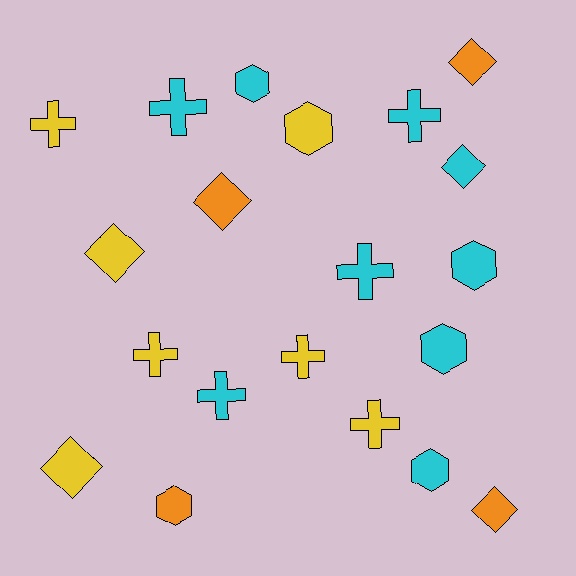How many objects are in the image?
There are 20 objects.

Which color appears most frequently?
Cyan, with 9 objects.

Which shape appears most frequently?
Cross, with 8 objects.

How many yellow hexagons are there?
There is 1 yellow hexagon.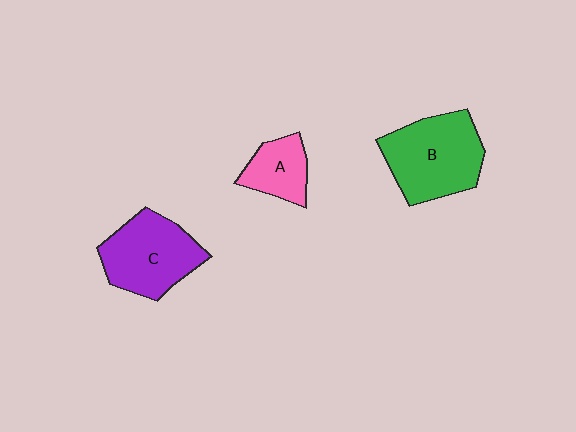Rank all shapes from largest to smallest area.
From largest to smallest: B (green), C (purple), A (pink).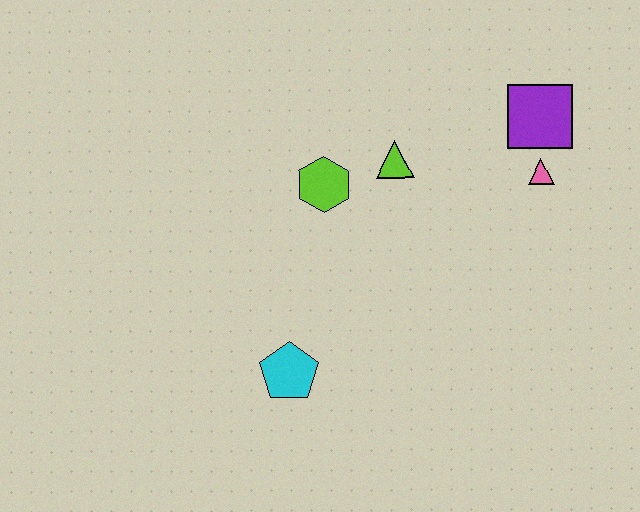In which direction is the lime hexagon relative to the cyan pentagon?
The lime hexagon is above the cyan pentagon.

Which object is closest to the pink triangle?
The purple square is closest to the pink triangle.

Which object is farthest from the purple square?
The cyan pentagon is farthest from the purple square.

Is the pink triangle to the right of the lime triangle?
Yes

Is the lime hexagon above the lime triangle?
No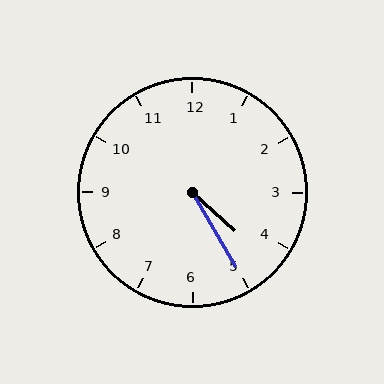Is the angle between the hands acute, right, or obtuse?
It is acute.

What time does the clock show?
4:25.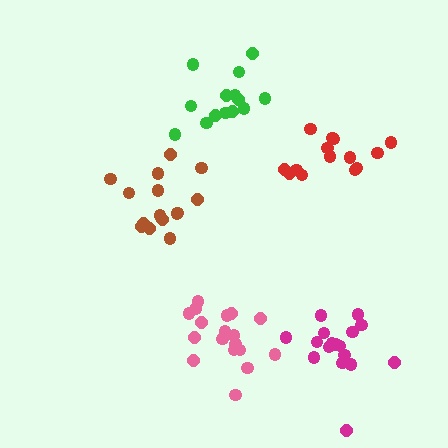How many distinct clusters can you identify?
There are 5 distinct clusters.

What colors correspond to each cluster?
The clusters are colored: green, magenta, brown, red, pink.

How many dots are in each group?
Group 1: 14 dots, Group 2: 17 dots, Group 3: 15 dots, Group 4: 14 dots, Group 5: 18 dots (78 total).